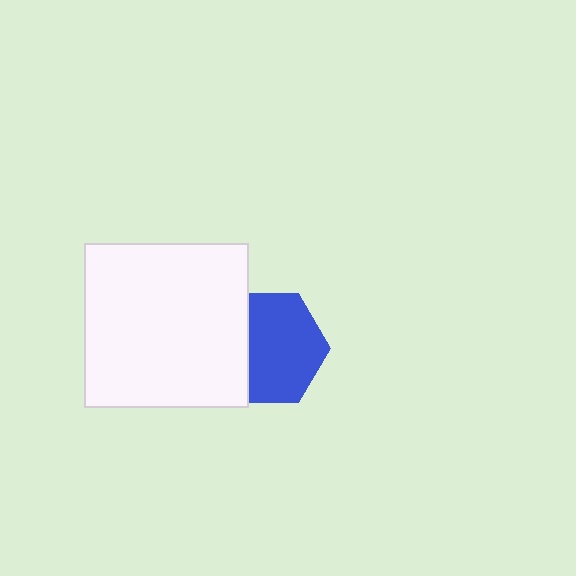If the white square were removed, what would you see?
You would see the complete blue hexagon.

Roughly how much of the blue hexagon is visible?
Most of it is visible (roughly 69%).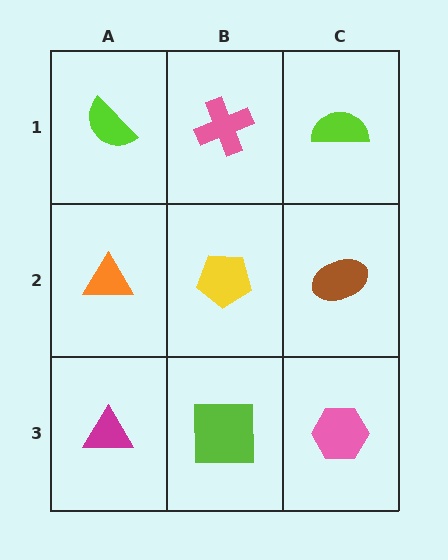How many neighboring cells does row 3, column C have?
2.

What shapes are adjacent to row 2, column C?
A lime semicircle (row 1, column C), a pink hexagon (row 3, column C), a yellow pentagon (row 2, column B).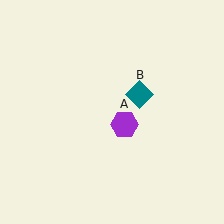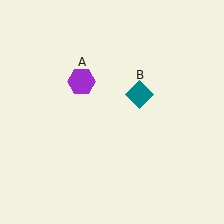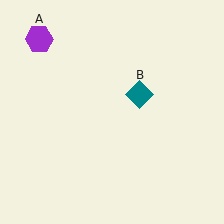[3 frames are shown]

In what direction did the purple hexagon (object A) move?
The purple hexagon (object A) moved up and to the left.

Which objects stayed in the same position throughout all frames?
Teal diamond (object B) remained stationary.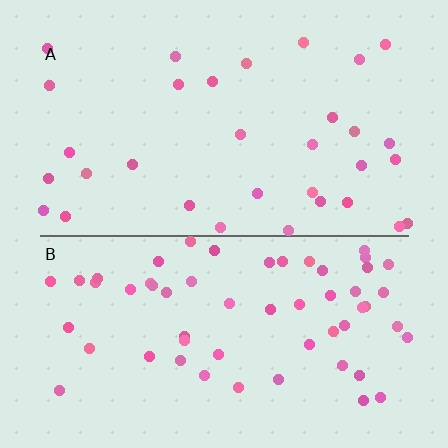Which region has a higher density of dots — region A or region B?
B (the bottom).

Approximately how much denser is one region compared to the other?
Approximately 1.8× — region B over region A.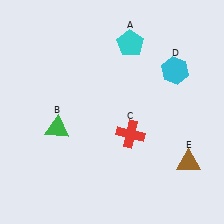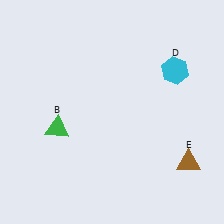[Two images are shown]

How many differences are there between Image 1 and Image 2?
There are 2 differences between the two images.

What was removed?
The cyan pentagon (A), the red cross (C) were removed in Image 2.